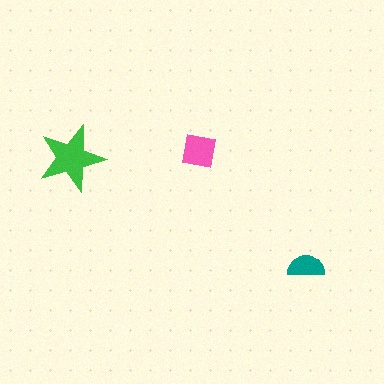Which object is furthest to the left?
The green star is leftmost.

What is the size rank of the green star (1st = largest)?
1st.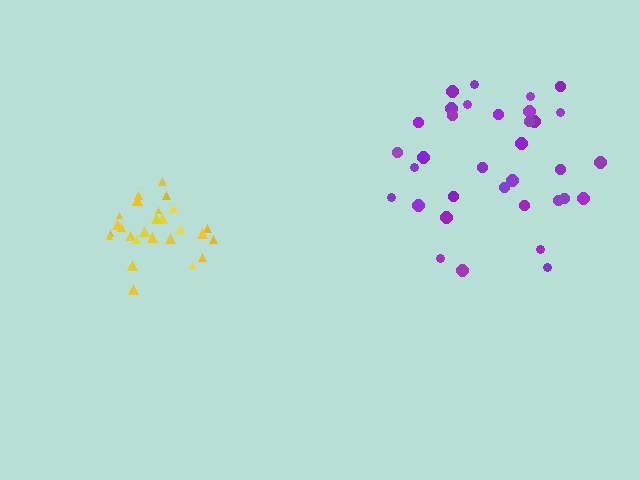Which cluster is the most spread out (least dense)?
Purple.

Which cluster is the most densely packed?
Yellow.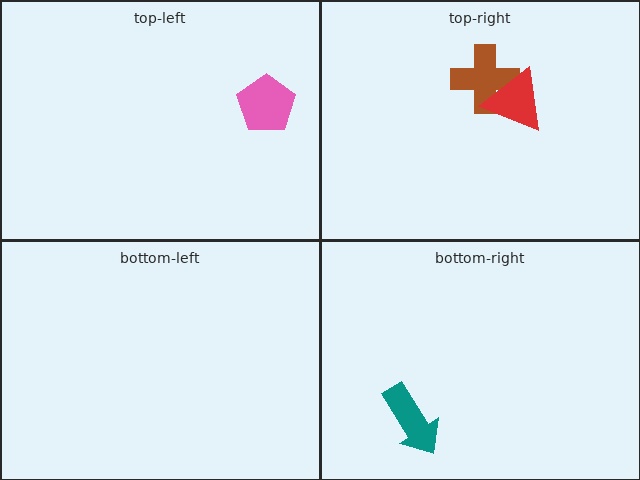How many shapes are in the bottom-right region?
1.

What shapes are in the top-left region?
The pink pentagon.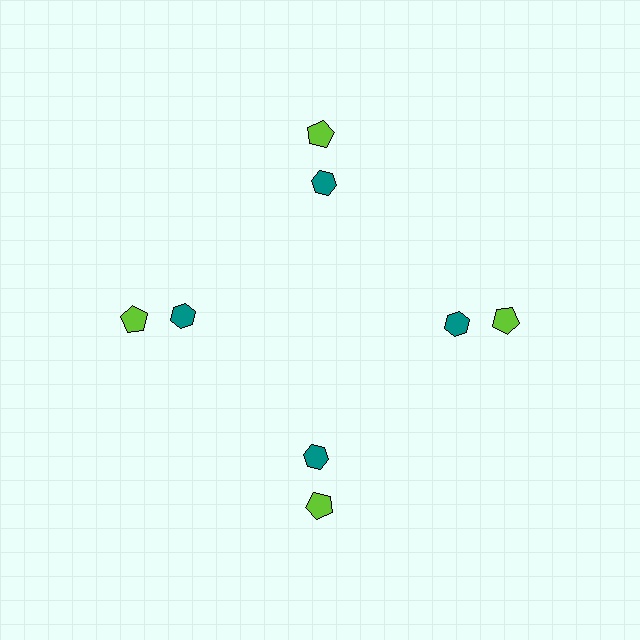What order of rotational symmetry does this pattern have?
This pattern has 4-fold rotational symmetry.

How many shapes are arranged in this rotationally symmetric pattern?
There are 8 shapes, arranged in 4 groups of 2.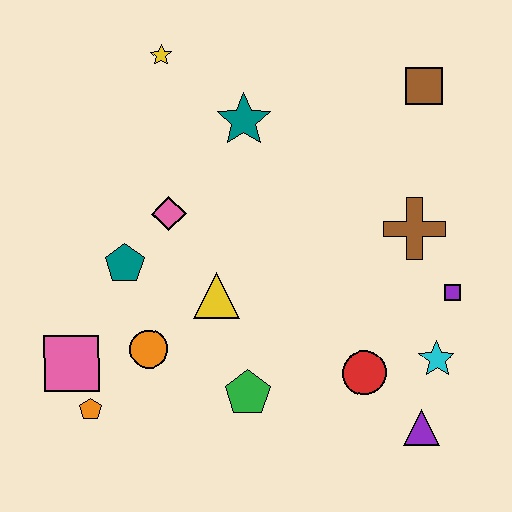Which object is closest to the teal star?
The yellow star is closest to the teal star.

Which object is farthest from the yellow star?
The purple triangle is farthest from the yellow star.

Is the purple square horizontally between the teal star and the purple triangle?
No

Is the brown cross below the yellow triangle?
No